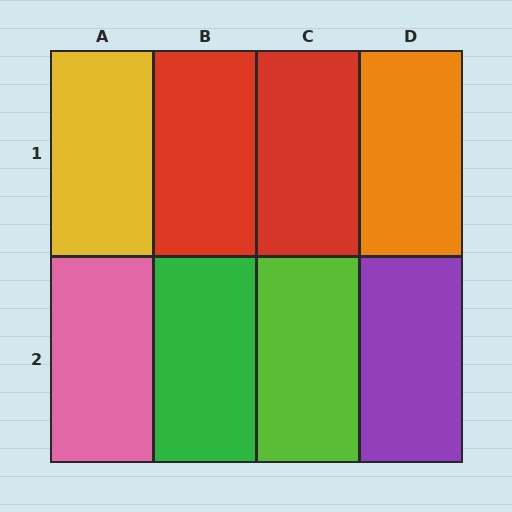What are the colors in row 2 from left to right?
Pink, green, lime, purple.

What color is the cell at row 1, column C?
Red.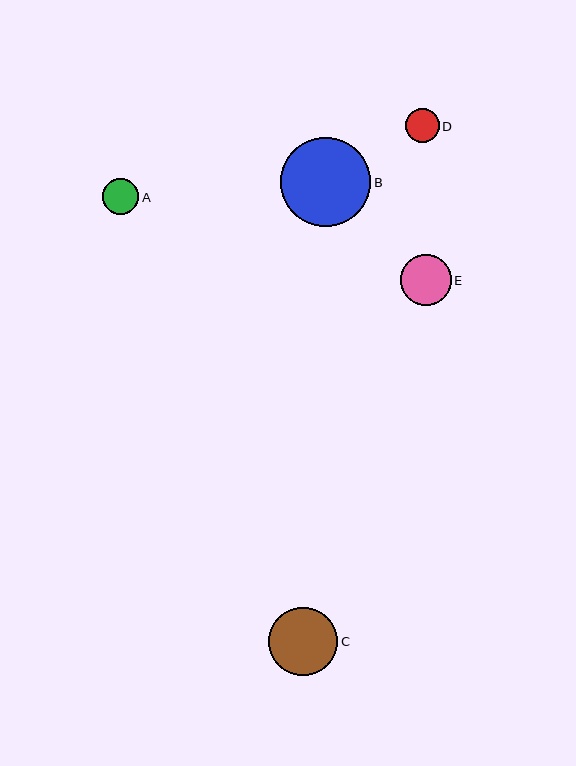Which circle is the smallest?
Circle D is the smallest with a size of approximately 34 pixels.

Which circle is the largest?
Circle B is the largest with a size of approximately 90 pixels.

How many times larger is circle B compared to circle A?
Circle B is approximately 2.5 times the size of circle A.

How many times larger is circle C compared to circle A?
Circle C is approximately 1.9 times the size of circle A.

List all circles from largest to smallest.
From largest to smallest: B, C, E, A, D.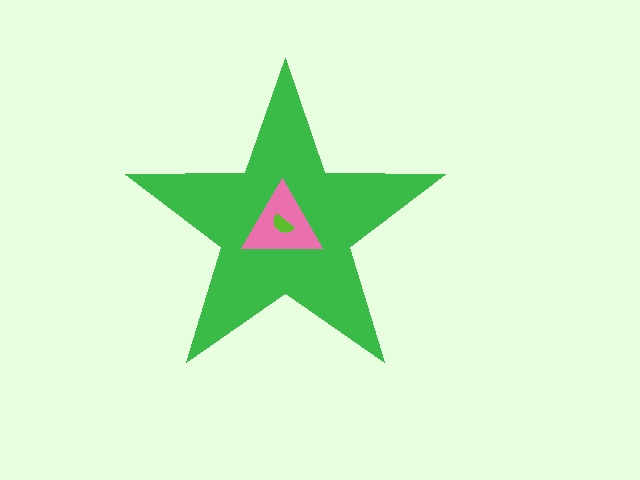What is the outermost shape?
The green star.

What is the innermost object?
The lime semicircle.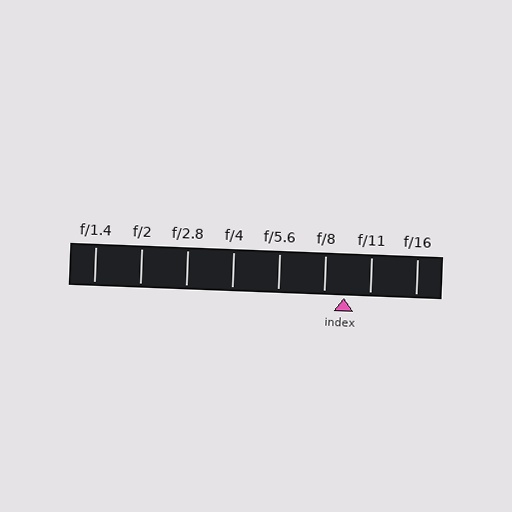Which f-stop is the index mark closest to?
The index mark is closest to f/8.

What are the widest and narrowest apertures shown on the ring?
The widest aperture shown is f/1.4 and the narrowest is f/16.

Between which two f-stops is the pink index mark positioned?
The index mark is between f/8 and f/11.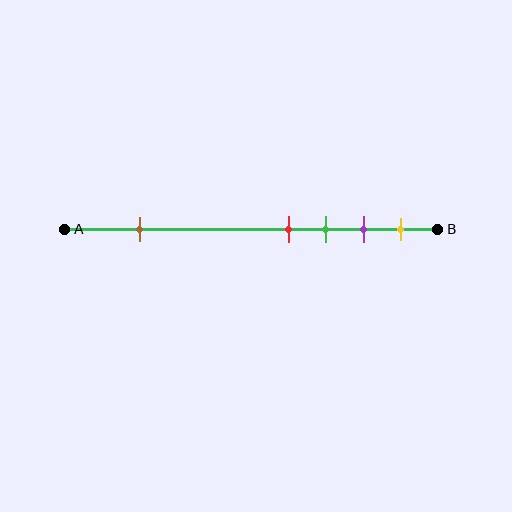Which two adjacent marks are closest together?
The red and green marks are the closest adjacent pair.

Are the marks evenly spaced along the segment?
No, the marks are not evenly spaced.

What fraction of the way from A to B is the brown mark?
The brown mark is approximately 20% (0.2) of the way from A to B.